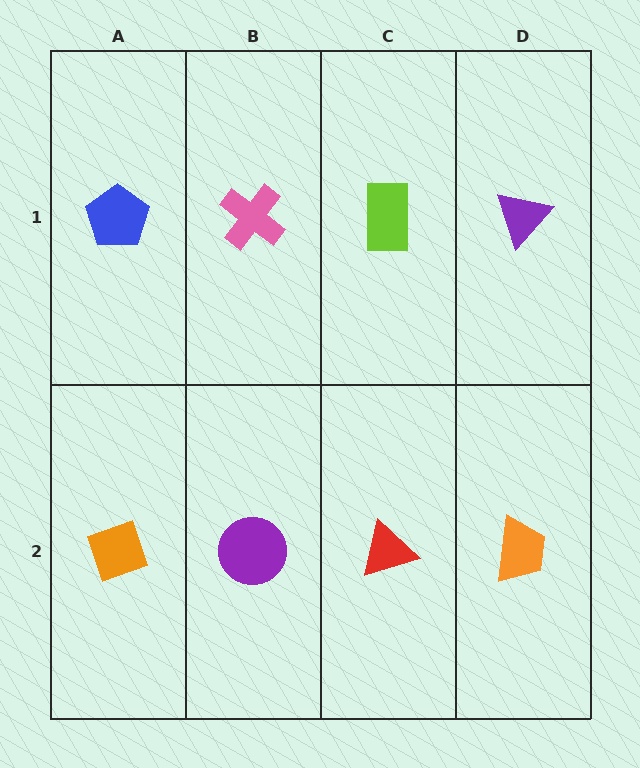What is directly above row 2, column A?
A blue pentagon.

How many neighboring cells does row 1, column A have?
2.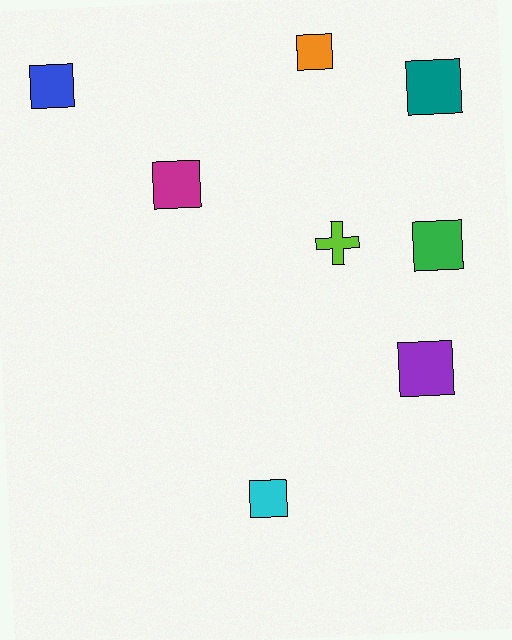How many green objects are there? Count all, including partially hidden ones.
There is 1 green object.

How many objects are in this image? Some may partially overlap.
There are 8 objects.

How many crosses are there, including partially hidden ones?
There is 1 cross.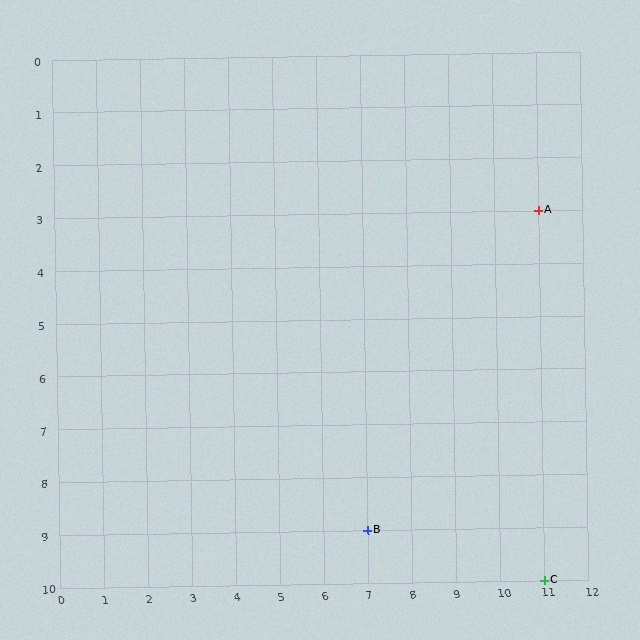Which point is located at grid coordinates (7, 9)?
Point B is at (7, 9).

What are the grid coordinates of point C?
Point C is at grid coordinates (11, 10).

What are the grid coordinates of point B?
Point B is at grid coordinates (7, 9).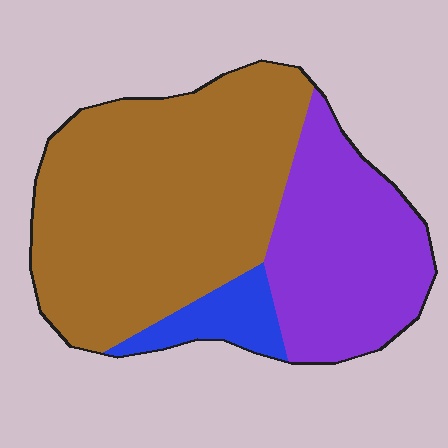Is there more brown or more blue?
Brown.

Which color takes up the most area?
Brown, at roughly 60%.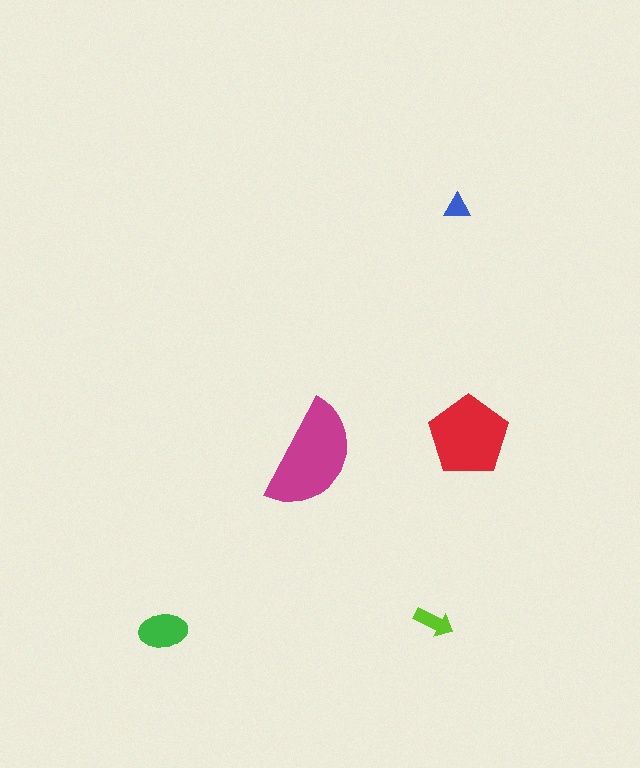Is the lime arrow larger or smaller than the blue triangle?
Larger.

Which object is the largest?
The magenta semicircle.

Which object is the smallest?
The blue triangle.